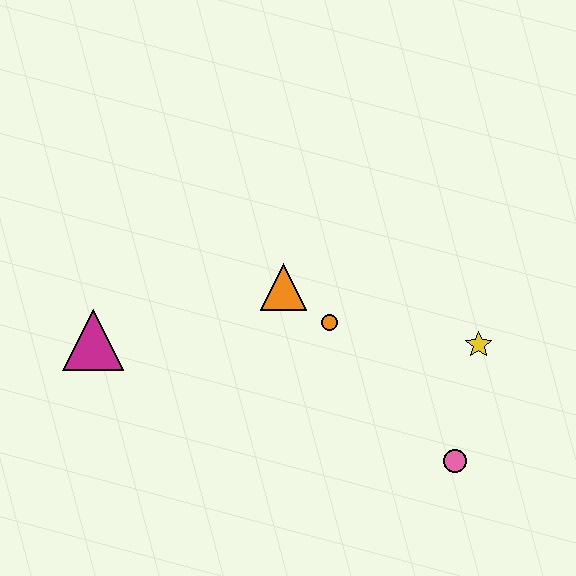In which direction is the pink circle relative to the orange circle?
The pink circle is below the orange circle.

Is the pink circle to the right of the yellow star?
No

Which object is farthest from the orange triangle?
The pink circle is farthest from the orange triangle.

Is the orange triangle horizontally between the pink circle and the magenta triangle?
Yes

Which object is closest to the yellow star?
The pink circle is closest to the yellow star.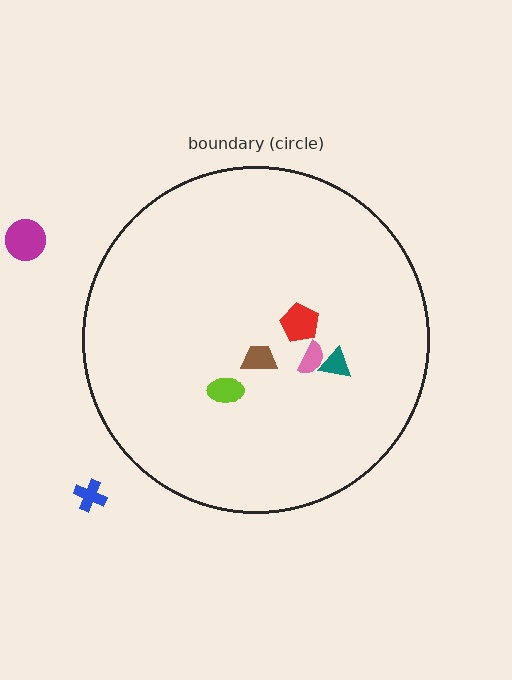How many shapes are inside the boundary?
5 inside, 2 outside.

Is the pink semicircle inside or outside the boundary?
Inside.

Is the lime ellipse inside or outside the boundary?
Inside.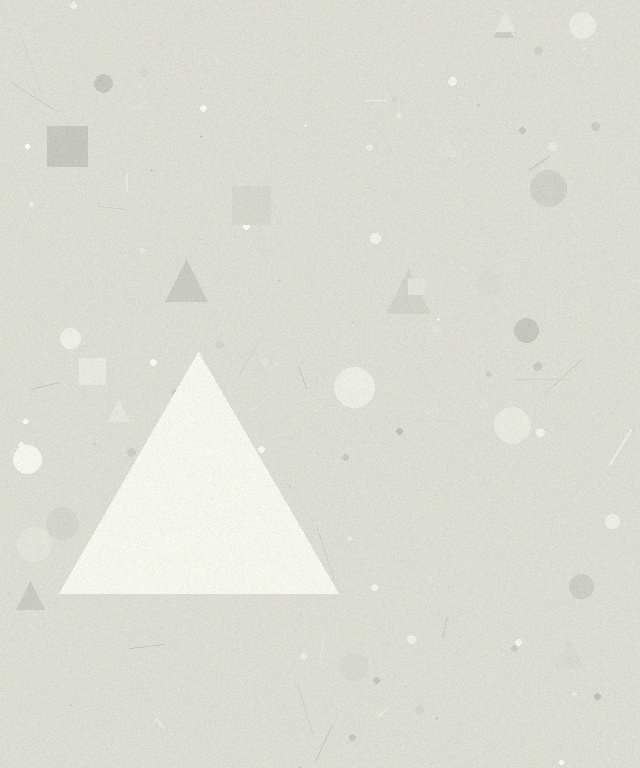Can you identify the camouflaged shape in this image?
The camouflaged shape is a triangle.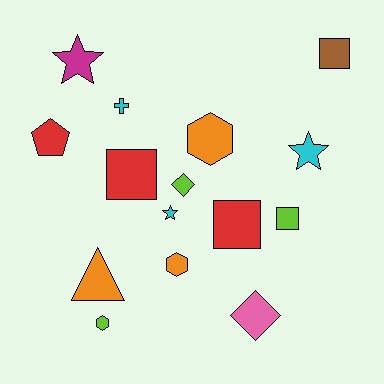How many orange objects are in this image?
There are 3 orange objects.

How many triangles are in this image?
There is 1 triangle.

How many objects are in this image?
There are 15 objects.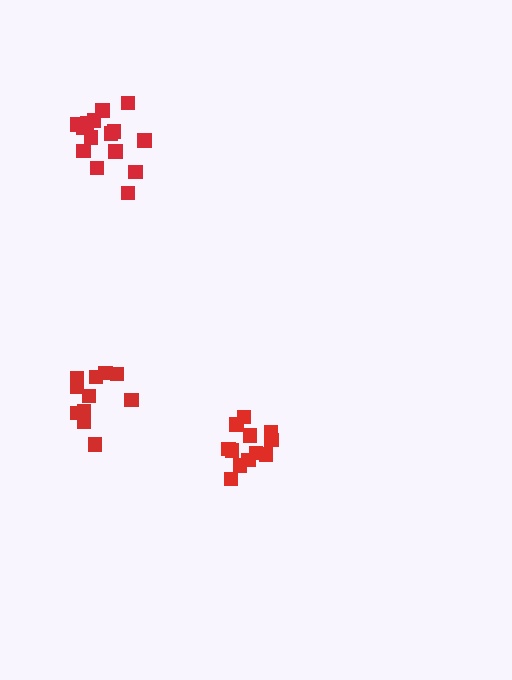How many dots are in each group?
Group 1: 15 dots, Group 2: 12 dots, Group 3: 12 dots (39 total).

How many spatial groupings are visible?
There are 3 spatial groupings.